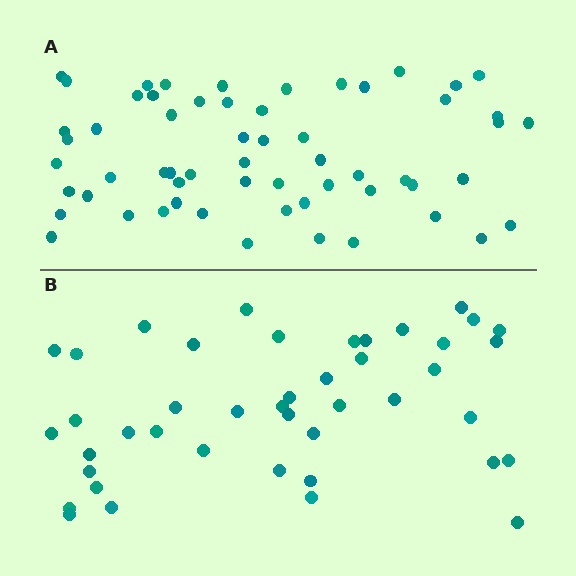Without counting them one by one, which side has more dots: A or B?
Region A (the top region) has more dots.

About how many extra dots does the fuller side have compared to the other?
Region A has approximately 15 more dots than region B.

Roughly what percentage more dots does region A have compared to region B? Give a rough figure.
About 35% more.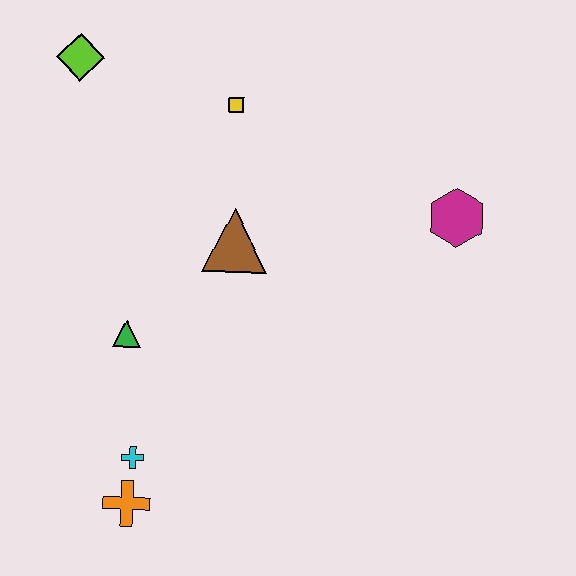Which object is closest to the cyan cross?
The orange cross is closest to the cyan cross.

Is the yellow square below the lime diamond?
Yes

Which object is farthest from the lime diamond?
The orange cross is farthest from the lime diamond.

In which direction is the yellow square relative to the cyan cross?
The yellow square is above the cyan cross.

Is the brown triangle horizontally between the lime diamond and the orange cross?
No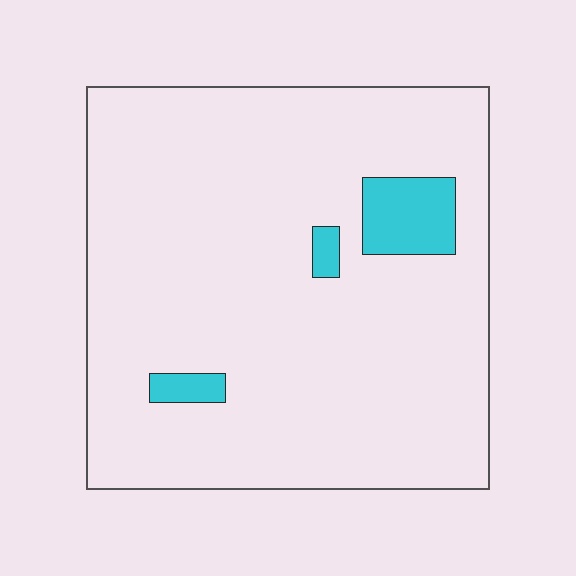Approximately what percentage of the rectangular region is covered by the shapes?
Approximately 5%.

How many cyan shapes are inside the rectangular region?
3.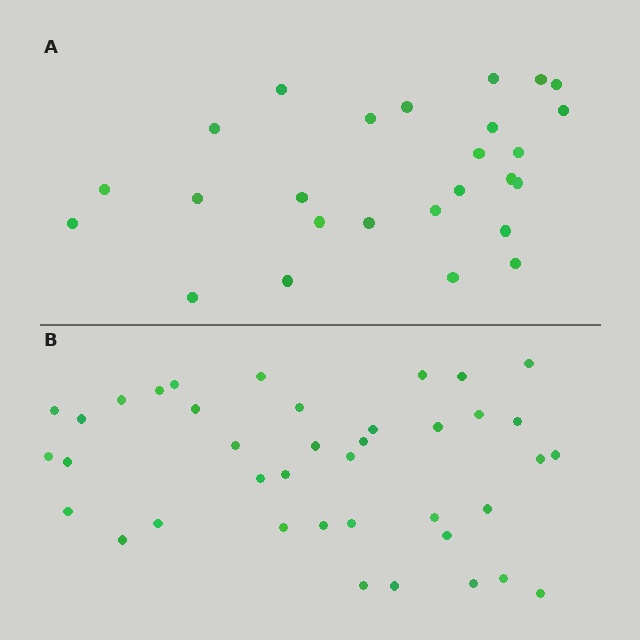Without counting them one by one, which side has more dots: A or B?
Region B (the bottom region) has more dots.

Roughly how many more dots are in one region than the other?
Region B has approximately 15 more dots than region A.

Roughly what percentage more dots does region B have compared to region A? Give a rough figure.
About 50% more.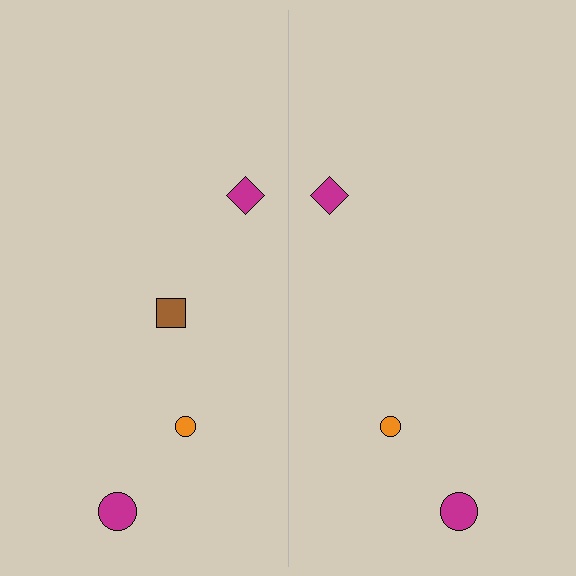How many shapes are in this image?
There are 7 shapes in this image.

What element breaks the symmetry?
A brown square is missing from the right side.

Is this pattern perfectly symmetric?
No, the pattern is not perfectly symmetric. A brown square is missing from the right side.